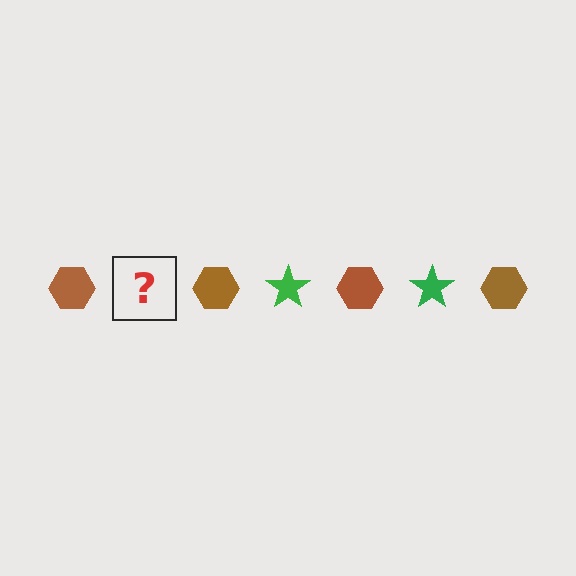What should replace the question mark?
The question mark should be replaced with a green star.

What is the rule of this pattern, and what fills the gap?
The rule is that the pattern alternates between brown hexagon and green star. The gap should be filled with a green star.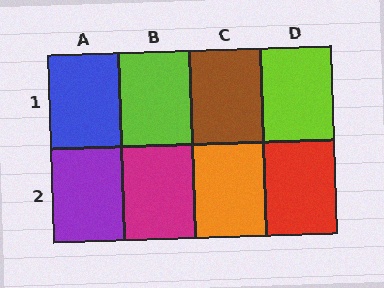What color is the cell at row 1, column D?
Lime.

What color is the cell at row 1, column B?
Lime.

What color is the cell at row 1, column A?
Blue.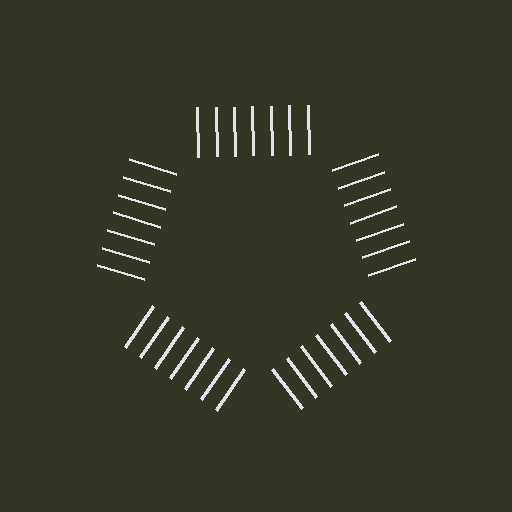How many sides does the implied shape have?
5 sides — the line-ends trace a pentagon.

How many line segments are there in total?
35 — 7 along each of the 5 edges.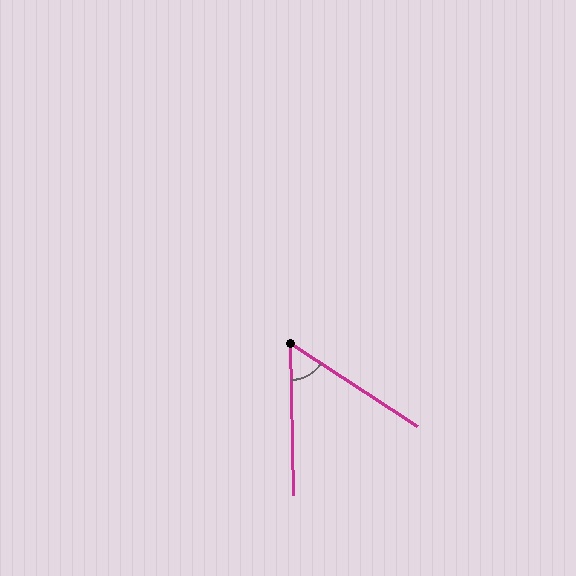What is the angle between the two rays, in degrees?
Approximately 56 degrees.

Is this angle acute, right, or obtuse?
It is acute.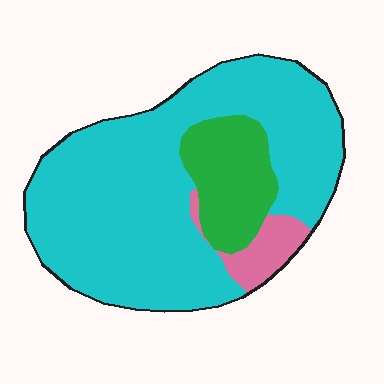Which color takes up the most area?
Cyan, at roughly 75%.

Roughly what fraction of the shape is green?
Green takes up about one sixth (1/6) of the shape.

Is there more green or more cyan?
Cyan.